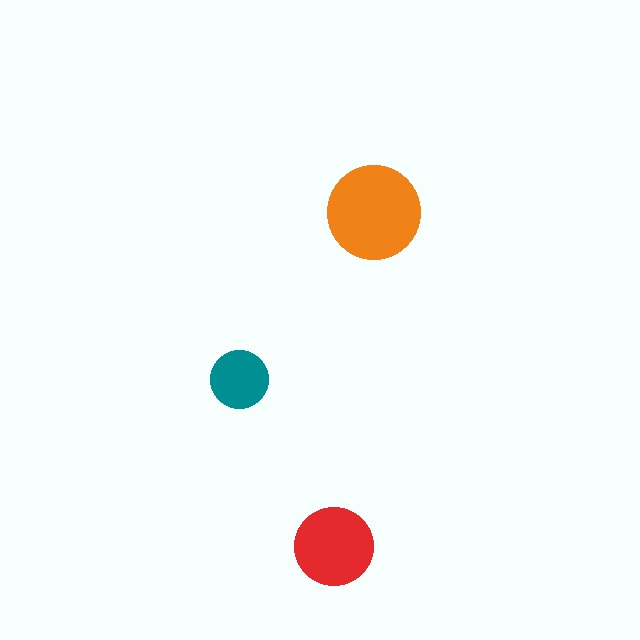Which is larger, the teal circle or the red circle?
The red one.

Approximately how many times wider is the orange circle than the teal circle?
About 1.5 times wider.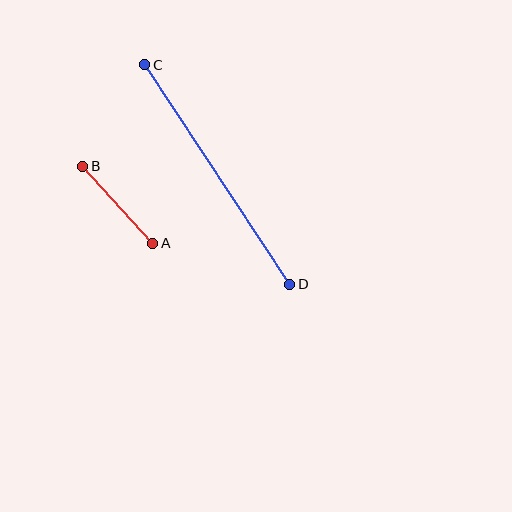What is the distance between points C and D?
The distance is approximately 263 pixels.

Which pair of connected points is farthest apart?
Points C and D are farthest apart.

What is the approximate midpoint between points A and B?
The midpoint is at approximately (118, 205) pixels.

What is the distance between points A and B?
The distance is approximately 104 pixels.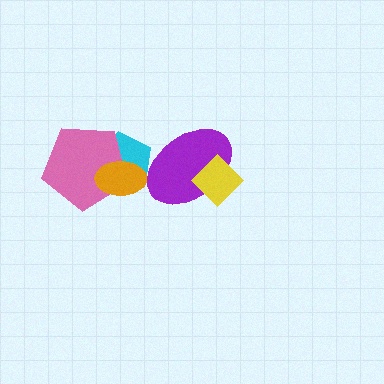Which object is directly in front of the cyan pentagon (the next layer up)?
The pink pentagon is directly in front of the cyan pentagon.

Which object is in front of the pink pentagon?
The orange ellipse is in front of the pink pentagon.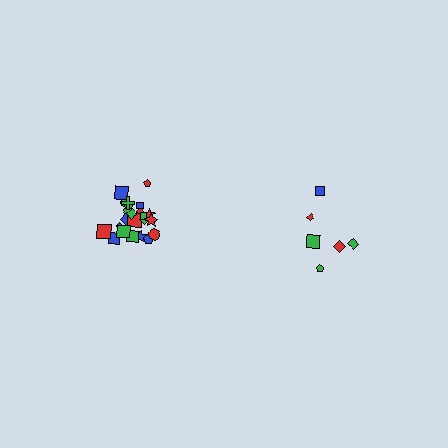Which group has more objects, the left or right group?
The left group.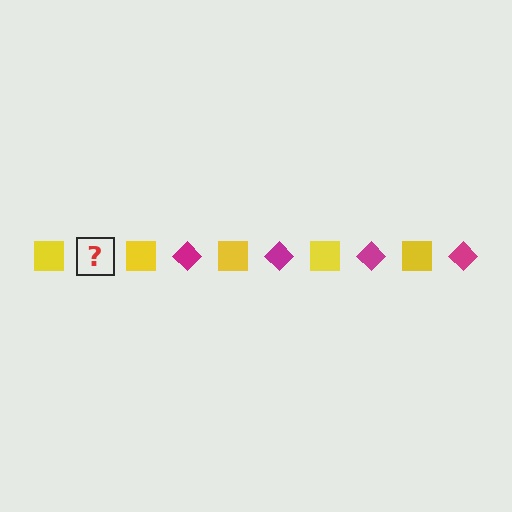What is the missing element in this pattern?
The missing element is a magenta diamond.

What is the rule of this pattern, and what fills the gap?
The rule is that the pattern alternates between yellow square and magenta diamond. The gap should be filled with a magenta diamond.